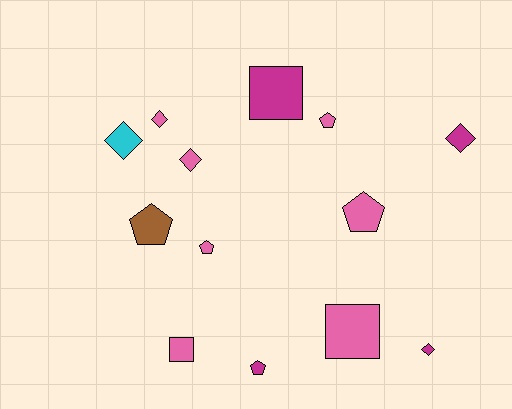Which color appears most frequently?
Pink, with 7 objects.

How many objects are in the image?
There are 13 objects.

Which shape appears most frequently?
Pentagon, with 5 objects.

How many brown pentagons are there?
There is 1 brown pentagon.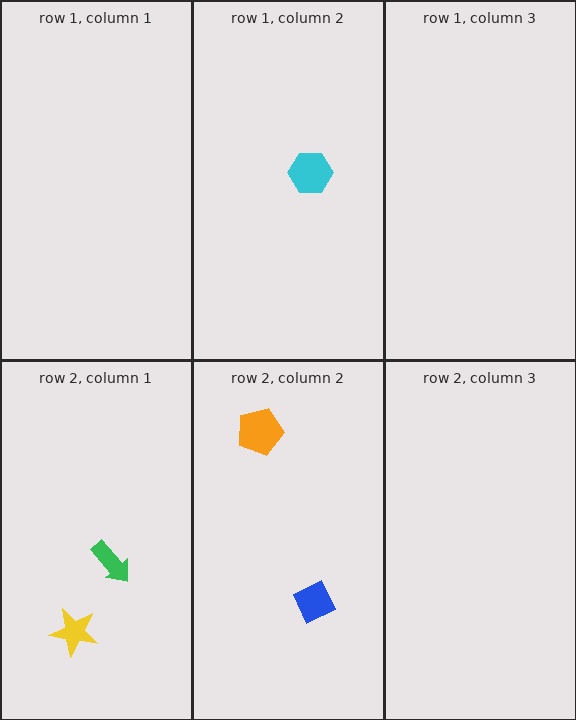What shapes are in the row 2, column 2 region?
The orange pentagon, the blue diamond.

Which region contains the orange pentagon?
The row 2, column 2 region.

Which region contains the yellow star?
The row 2, column 1 region.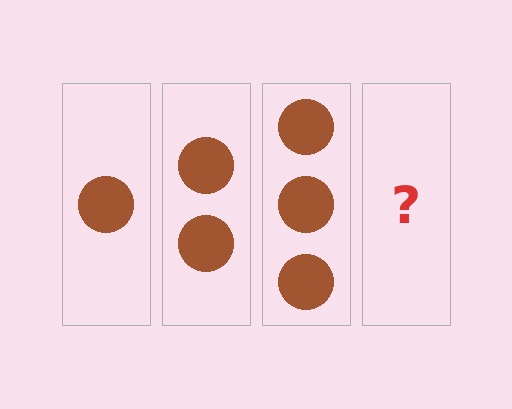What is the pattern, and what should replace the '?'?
The pattern is that each step adds one more circle. The '?' should be 4 circles.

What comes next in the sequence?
The next element should be 4 circles.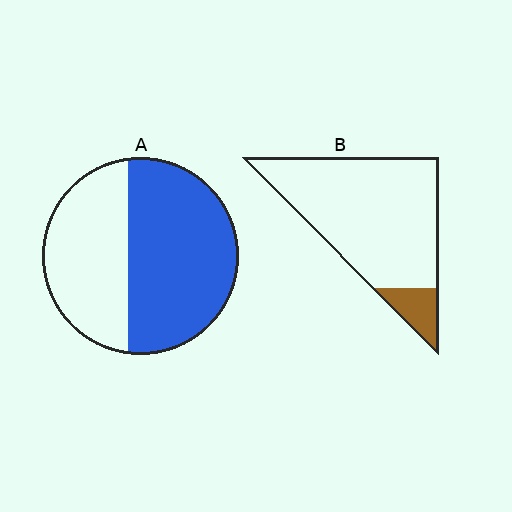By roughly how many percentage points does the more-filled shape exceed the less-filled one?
By roughly 45 percentage points (A over B).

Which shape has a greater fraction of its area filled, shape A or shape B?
Shape A.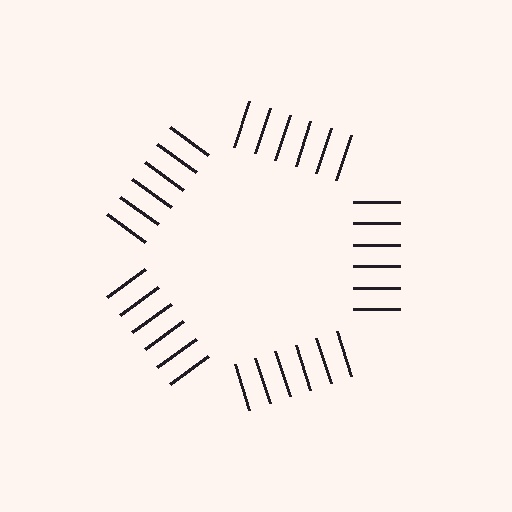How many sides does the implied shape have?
5 sides — the line-ends trace a pentagon.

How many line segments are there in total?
30 — 6 along each of the 5 edges.